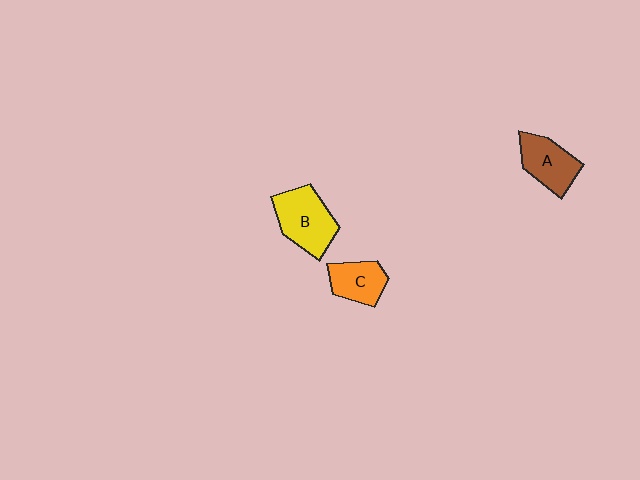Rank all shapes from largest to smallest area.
From largest to smallest: B (yellow), A (brown), C (orange).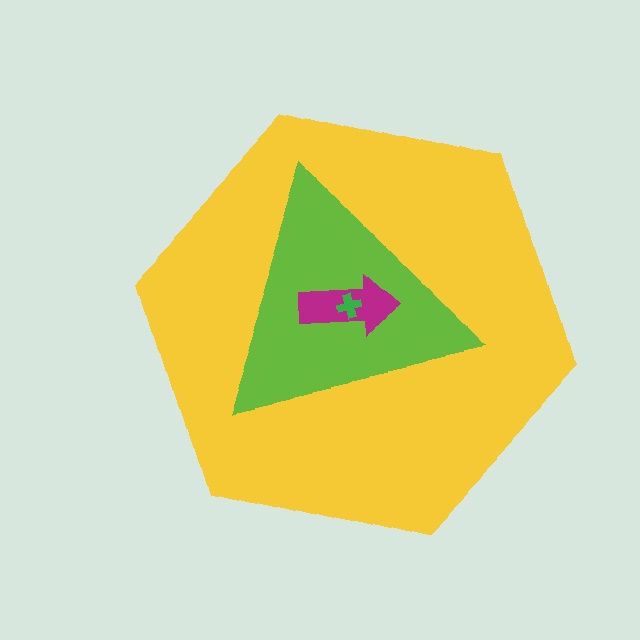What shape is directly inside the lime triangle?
The magenta arrow.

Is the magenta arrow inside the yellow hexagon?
Yes.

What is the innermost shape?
The green cross.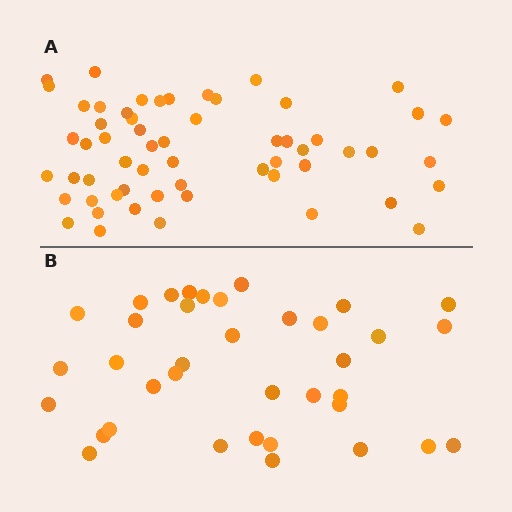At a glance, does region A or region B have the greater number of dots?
Region A (the top region) has more dots.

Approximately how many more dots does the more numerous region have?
Region A has approximately 20 more dots than region B.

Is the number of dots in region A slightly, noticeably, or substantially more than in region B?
Region A has substantially more. The ratio is roughly 1.6 to 1.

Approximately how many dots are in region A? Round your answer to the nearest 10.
About 60 dots. (The exact count is 58, which rounds to 60.)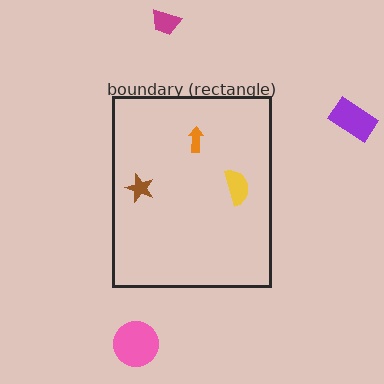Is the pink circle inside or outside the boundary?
Outside.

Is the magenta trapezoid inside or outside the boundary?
Outside.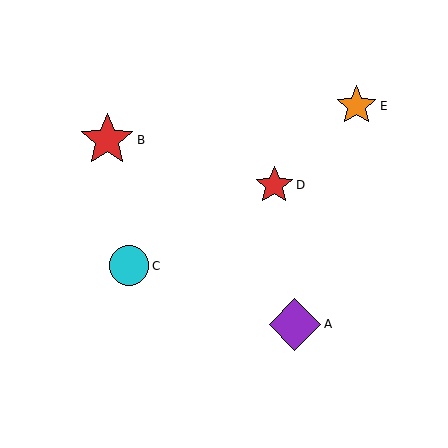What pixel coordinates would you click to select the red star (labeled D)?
Click at (274, 185) to select the red star D.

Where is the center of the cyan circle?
The center of the cyan circle is at (129, 266).